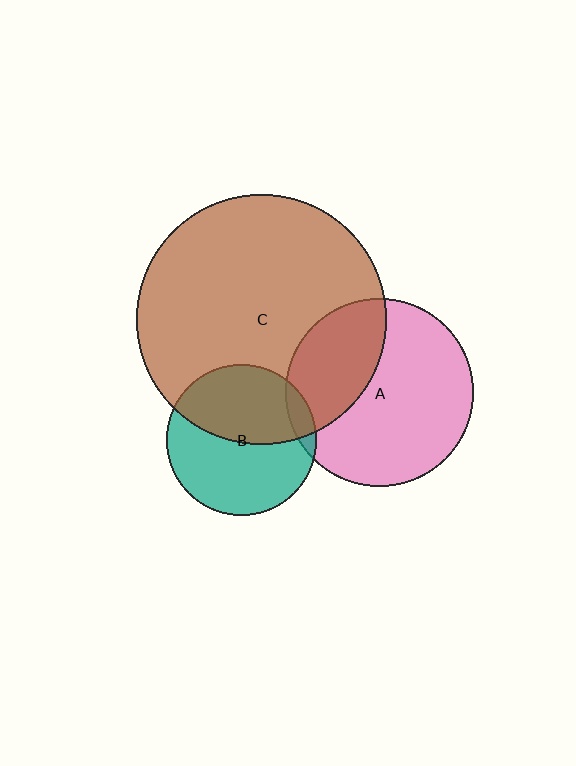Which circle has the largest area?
Circle C (brown).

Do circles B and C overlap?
Yes.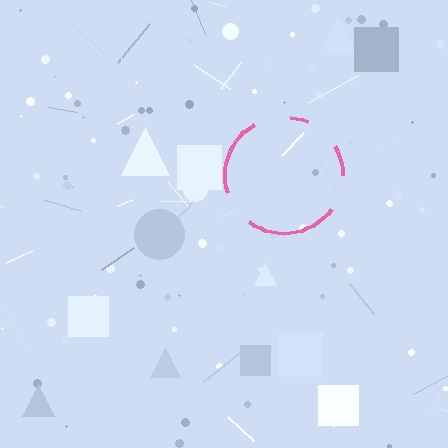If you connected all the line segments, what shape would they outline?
They would outline a circle.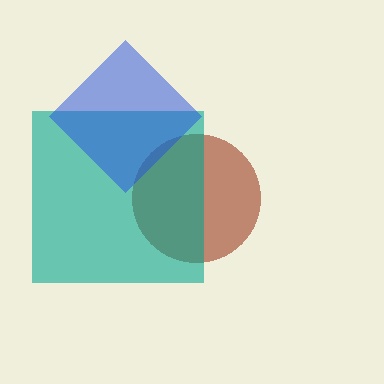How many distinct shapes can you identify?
There are 3 distinct shapes: a brown circle, a teal square, a blue diamond.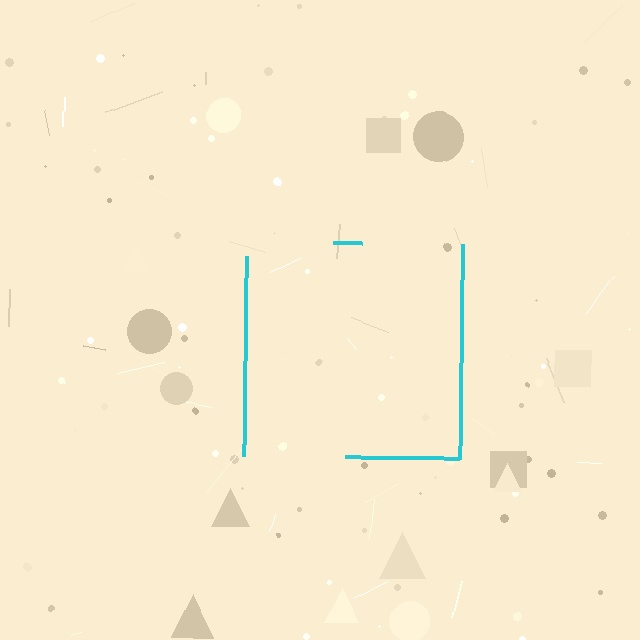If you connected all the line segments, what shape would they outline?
They would outline a square.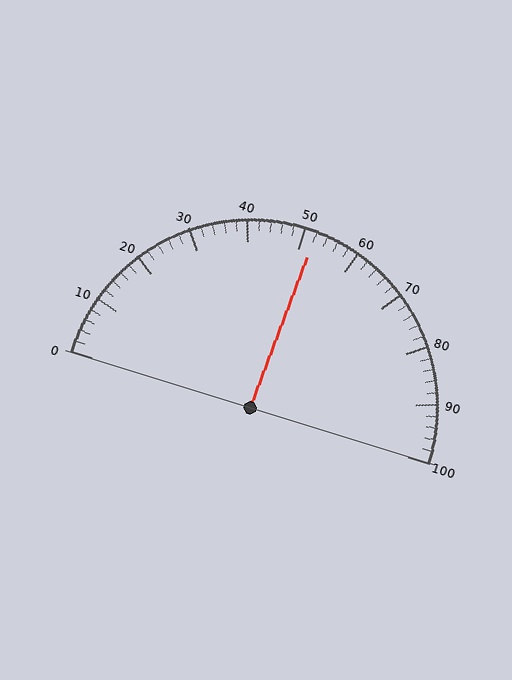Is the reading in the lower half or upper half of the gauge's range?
The reading is in the upper half of the range (0 to 100).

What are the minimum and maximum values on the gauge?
The gauge ranges from 0 to 100.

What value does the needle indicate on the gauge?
The needle indicates approximately 52.